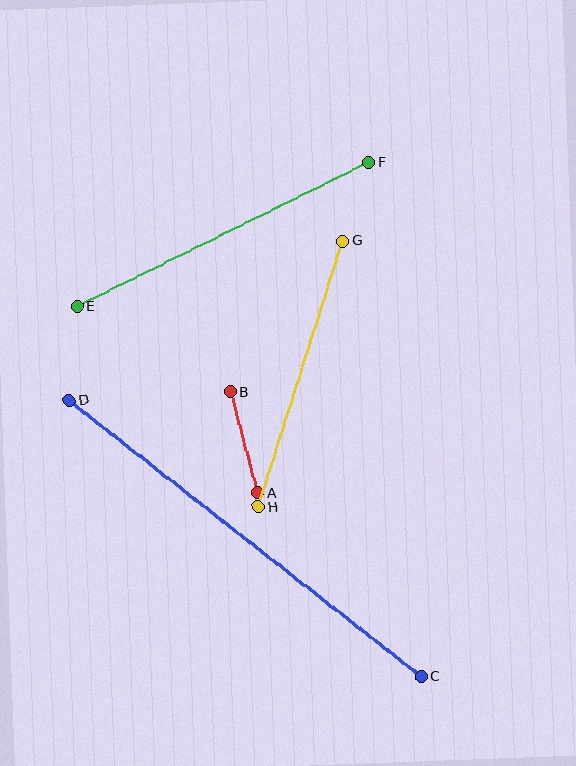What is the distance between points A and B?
The distance is approximately 104 pixels.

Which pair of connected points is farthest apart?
Points C and D are farthest apart.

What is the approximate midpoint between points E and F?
The midpoint is at approximately (223, 235) pixels.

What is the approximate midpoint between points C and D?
The midpoint is at approximately (245, 538) pixels.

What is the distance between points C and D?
The distance is approximately 447 pixels.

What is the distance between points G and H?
The distance is approximately 278 pixels.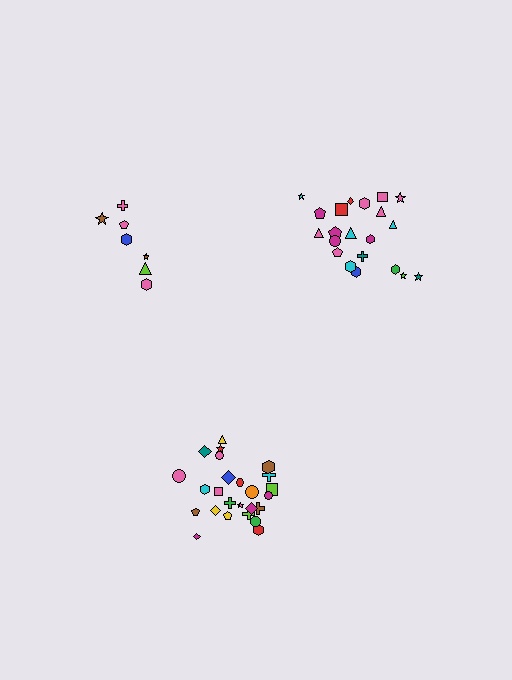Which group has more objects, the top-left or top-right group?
The top-right group.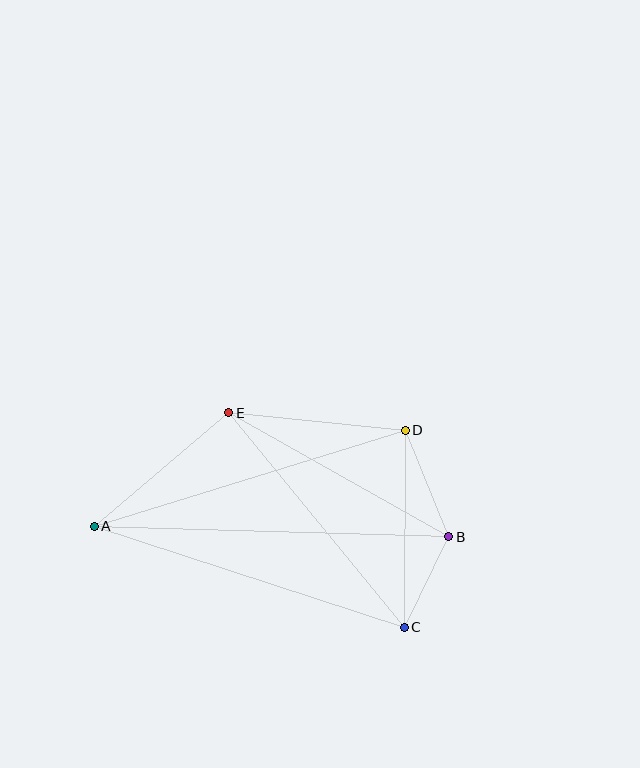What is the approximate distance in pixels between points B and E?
The distance between B and E is approximately 252 pixels.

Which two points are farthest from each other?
Points A and B are farthest from each other.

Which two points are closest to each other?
Points B and C are closest to each other.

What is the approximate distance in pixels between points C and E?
The distance between C and E is approximately 277 pixels.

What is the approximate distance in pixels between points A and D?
The distance between A and D is approximately 326 pixels.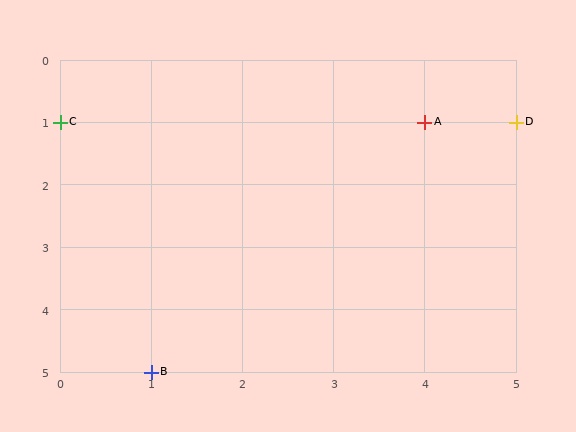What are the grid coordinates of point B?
Point B is at grid coordinates (1, 5).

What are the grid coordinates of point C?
Point C is at grid coordinates (0, 1).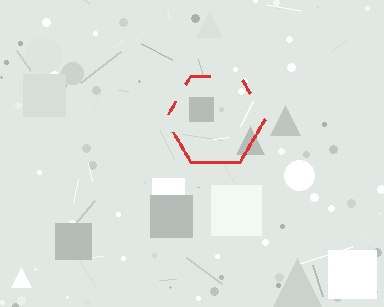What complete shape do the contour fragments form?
The contour fragments form a hexagon.